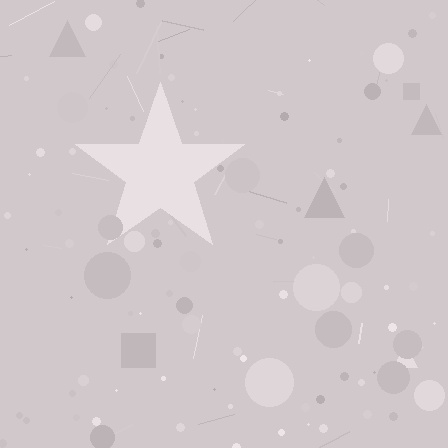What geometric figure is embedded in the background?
A star is embedded in the background.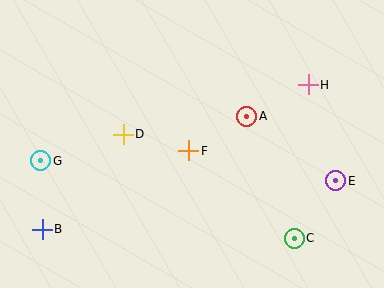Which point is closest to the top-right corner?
Point H is closest to the top-right corner.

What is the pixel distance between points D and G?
The distance between D and G is 87 pixels.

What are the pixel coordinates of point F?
Point F is at (189, 151).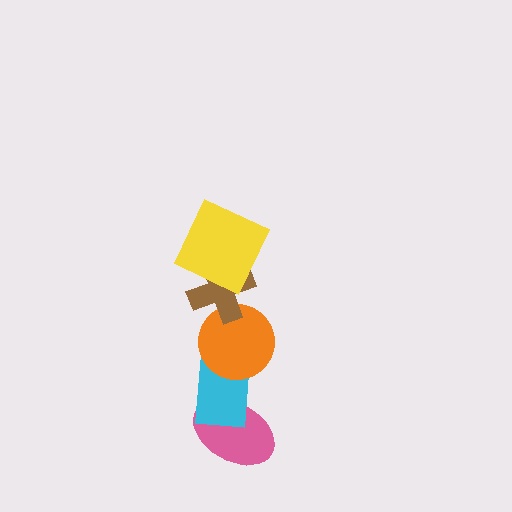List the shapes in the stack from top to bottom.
From top to bottom: the yellow square, the brown cross, the orange circle, the cyan rectangle, the pink ellipse.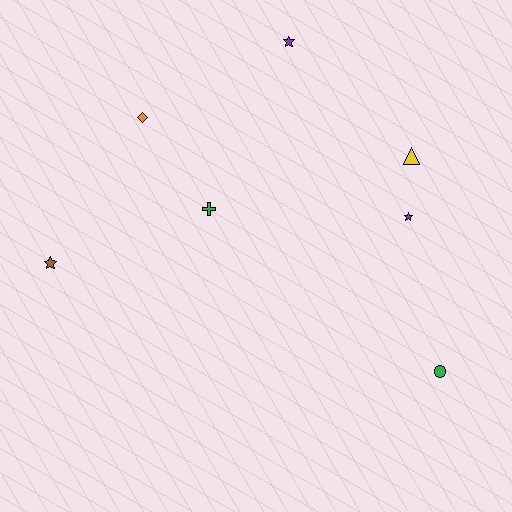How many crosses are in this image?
There is 1 cross.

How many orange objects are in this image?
There is 1 orange object.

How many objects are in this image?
There are 7 objects.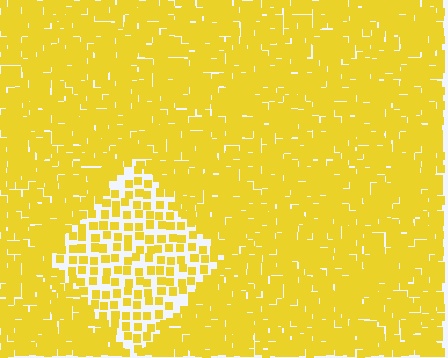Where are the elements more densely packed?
The elements are more densely packed outside the diamond boundary.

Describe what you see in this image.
The image contains small yellow elements arranged at two different densities. A diamond-shaped region is visible where the elements are less densely packed than the surrounding area.